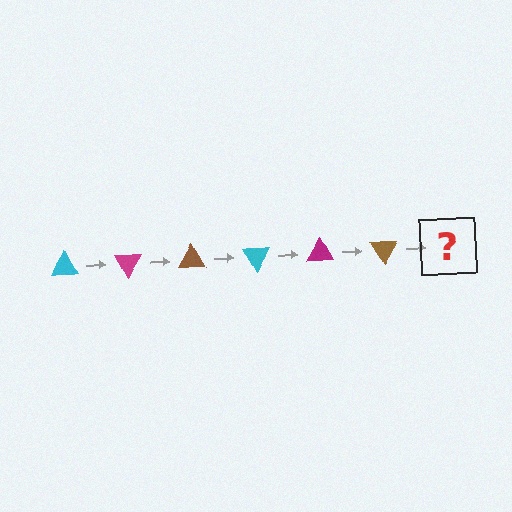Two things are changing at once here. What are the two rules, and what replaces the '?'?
The two rules are that it rotates 60 degrees each step and the color cycles through cyan, magenta, and brown. The '?' should be a cyan triangle, rotated 360 degrees from the start.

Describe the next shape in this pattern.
It should be a cyan triangle, rotated 360 degrees from the start.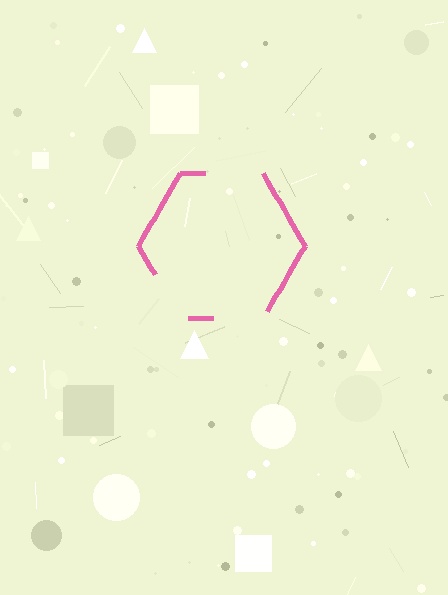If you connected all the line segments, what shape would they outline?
They would outline a hexagon.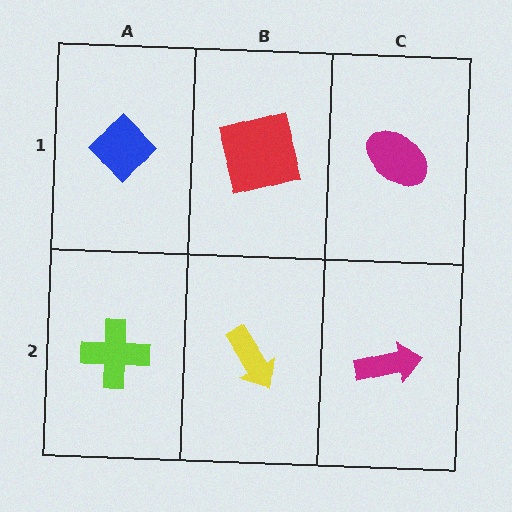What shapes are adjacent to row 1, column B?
A yellow arrow (row 2, column B), a blue diamond (row 1, column A), a magenta ellipse (row 1, column C).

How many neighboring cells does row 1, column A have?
2.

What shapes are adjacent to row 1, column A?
A lime cross (row 2, column A), a red square (row 1, column B).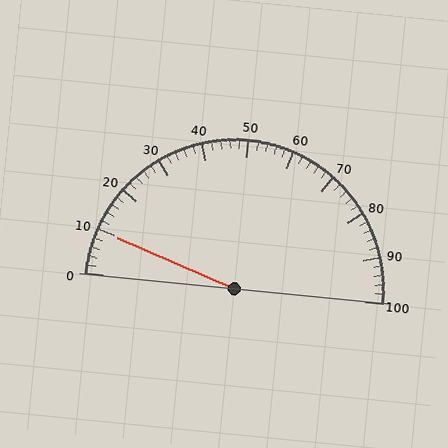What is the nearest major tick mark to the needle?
The nearest major tick mark is 10.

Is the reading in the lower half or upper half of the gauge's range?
The reading is in the lower half of the range (0 to 100).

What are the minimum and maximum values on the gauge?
The gauge ranges from 0 to 100.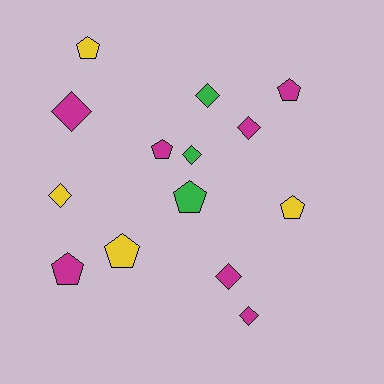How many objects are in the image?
There are 14 objects.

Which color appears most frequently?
Magenta, with 7 objects.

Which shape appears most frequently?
Diamond, with 7 objects.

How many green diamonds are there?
There are 2 green diamonds.